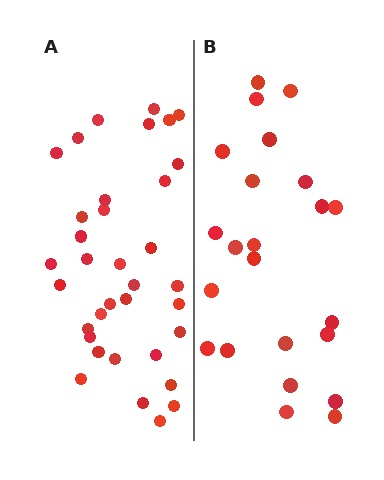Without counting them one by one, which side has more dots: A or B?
Region A (the left region) has more dots.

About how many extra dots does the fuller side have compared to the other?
Region A has roughly 12 or so more dots than region B.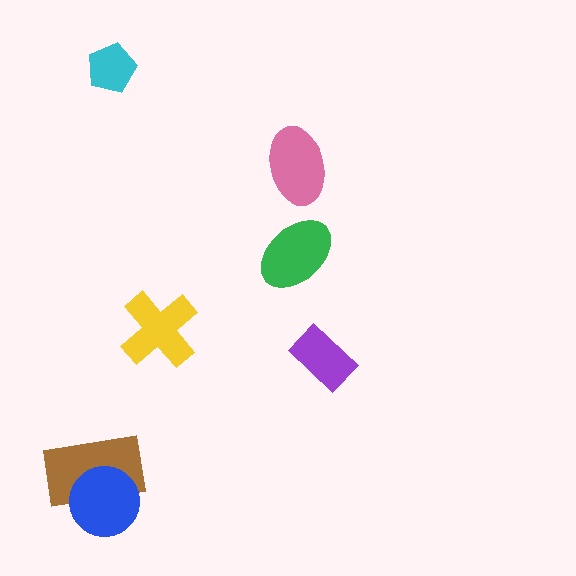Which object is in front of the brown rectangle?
The blue circle is in front of the brown rectangle.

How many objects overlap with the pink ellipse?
0 objects overlap with the pink ellipse.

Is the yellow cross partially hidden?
No, no other shape covers it.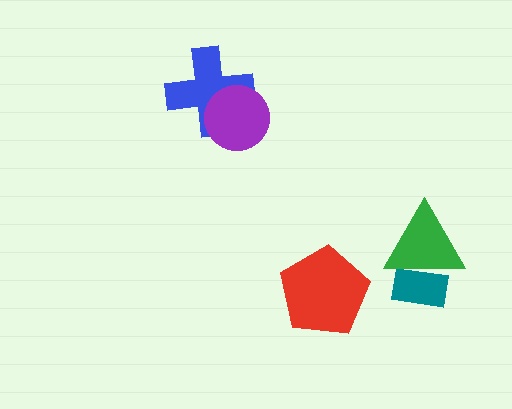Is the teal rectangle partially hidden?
Yes, it is partially covered by another shape.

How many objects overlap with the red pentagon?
0 objects overlap with the red pentagon.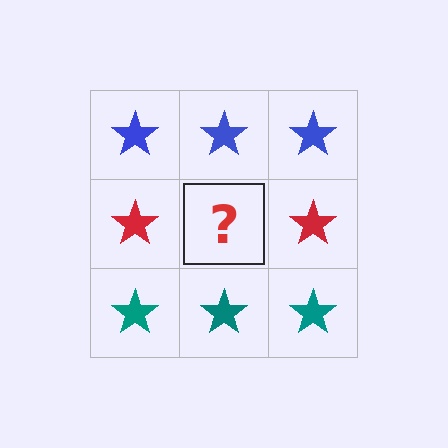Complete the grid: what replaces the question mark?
The question mark should be replaced with a red star.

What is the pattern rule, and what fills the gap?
The rule is that each row has a consistent color. The gap should be filled with a red star.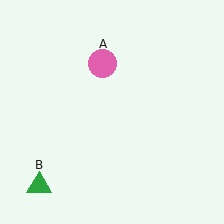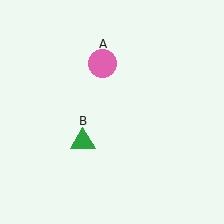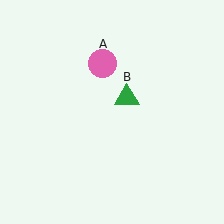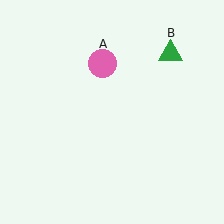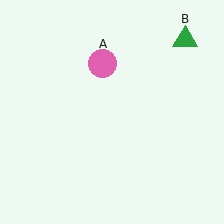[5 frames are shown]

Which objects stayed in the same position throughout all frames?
Pink circle (object A) remained stationary.